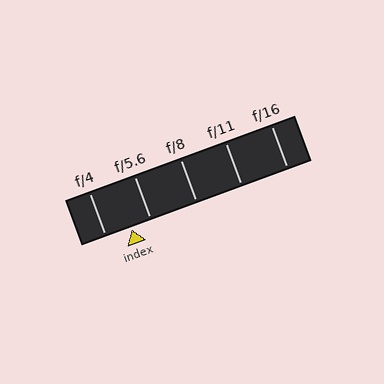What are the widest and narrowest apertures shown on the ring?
The widest aperture shown is f/4 and the narrowest is f/16.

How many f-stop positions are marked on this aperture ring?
There are 5 f-stop positions marked.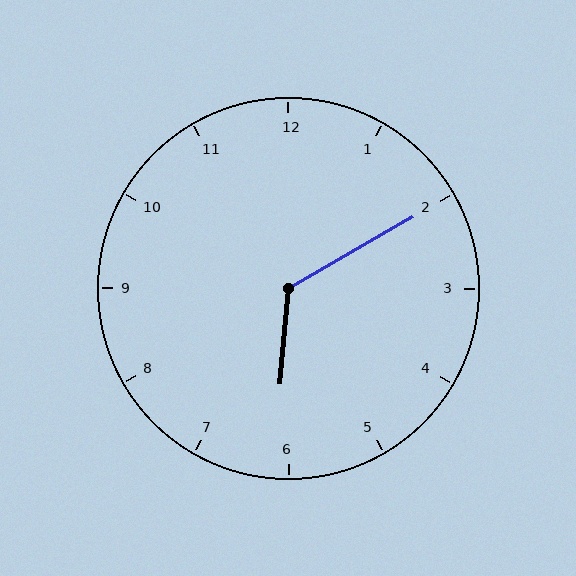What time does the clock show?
6:10.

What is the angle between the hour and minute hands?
Approximately 125 degrees.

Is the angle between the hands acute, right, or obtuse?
It is obtuse.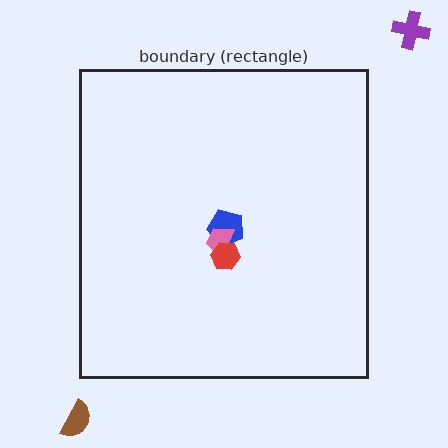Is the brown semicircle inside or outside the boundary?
Outside.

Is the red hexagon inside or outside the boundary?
Inside.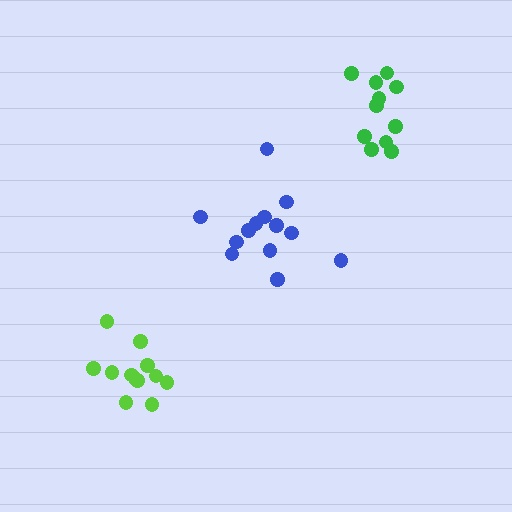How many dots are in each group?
Group 1: 13 dots, Group 2: 11 dots, Group 3: 12 dots (36 total).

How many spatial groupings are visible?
There are 3 spatial groupings.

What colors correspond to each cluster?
The clusters are colored: blue, green, lime.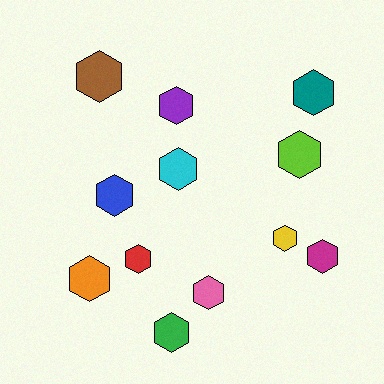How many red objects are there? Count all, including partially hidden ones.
There is 1 red object.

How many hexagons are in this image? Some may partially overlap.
There are 12 hexagons.